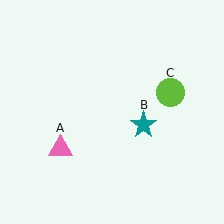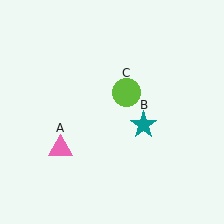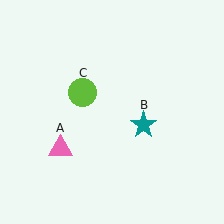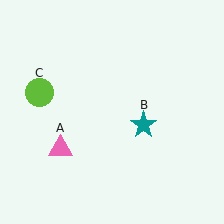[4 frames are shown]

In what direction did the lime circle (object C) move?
The lime circle (object C) moved left.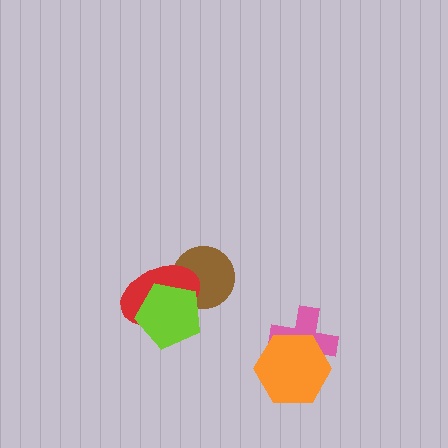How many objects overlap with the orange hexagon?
1 object overlaps with the orange hexagon.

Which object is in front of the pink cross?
The orange hexagon is in front of the pink cross.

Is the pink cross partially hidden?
Yes, it is partially covered by another shape.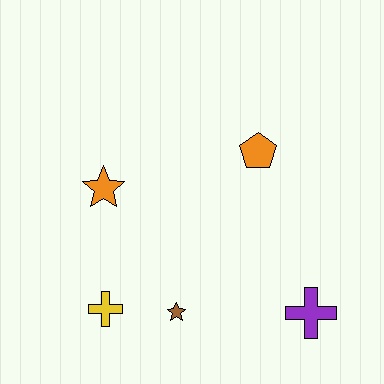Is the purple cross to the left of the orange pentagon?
No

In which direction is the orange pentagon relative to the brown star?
The orange pentagon is above the brown star.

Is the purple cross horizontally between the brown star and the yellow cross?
No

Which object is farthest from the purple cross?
The orange star is farthest from the purple cross.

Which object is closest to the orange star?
The yellow cross is closest to the orange star.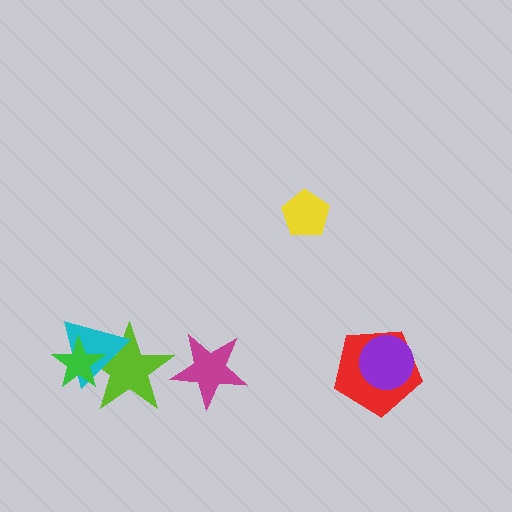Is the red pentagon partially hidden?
Yes, it is partially covered by another shape.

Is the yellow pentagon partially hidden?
No, no other shape covers it.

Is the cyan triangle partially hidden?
Yes, it is partially covered by another shape.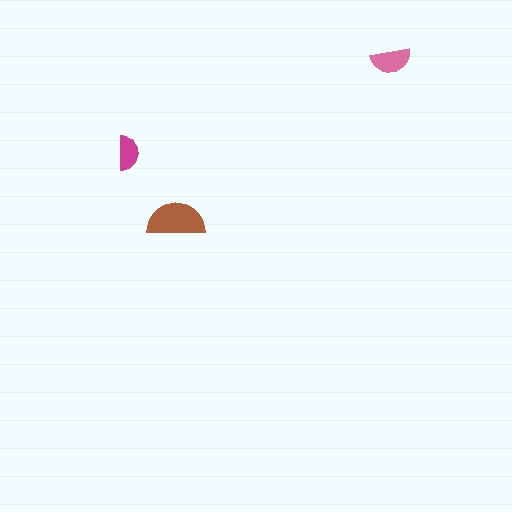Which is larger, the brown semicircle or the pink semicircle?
The brown one.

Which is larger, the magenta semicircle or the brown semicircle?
The brown one.